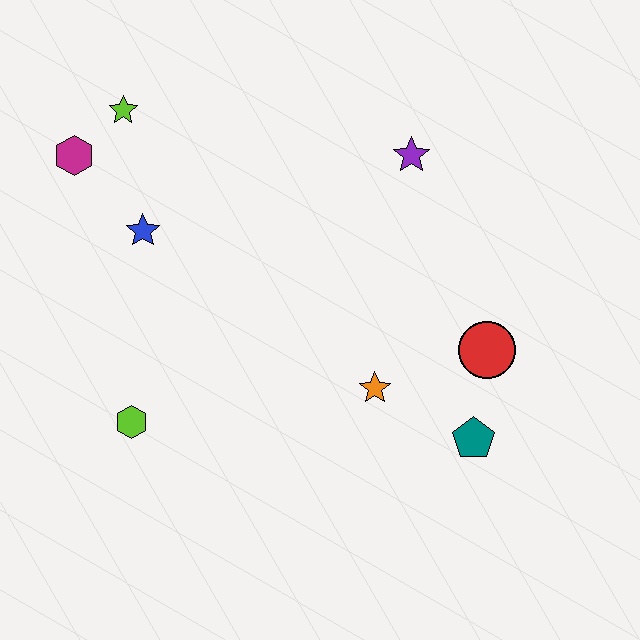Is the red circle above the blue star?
No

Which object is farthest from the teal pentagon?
The magenta hexagon is farthest from the teal pentagon.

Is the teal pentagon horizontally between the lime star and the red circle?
Yes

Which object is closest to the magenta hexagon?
The lime star is closest to the magenta hexagon.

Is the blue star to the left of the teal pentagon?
Yes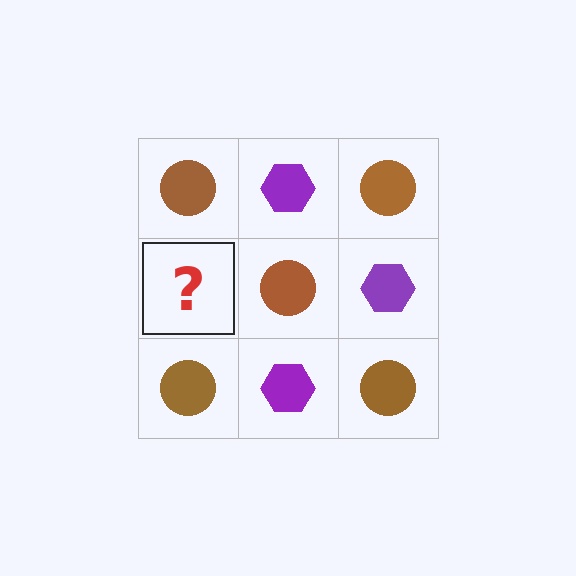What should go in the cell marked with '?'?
The missing cell should contain a purple hexagon.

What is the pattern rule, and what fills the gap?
The rule is that it alternates brown circle and purple hexagon in a checkerboard pattern. The gap should be filled with a purple hexagon.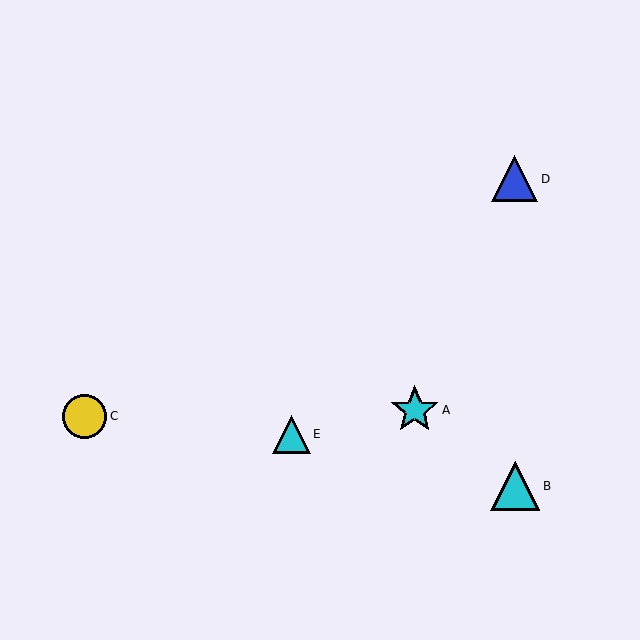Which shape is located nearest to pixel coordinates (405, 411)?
The cyan star (labeled A) at (415, 410) is nearest to that location.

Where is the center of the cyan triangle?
The center of the cyan triangle is at (515, 486).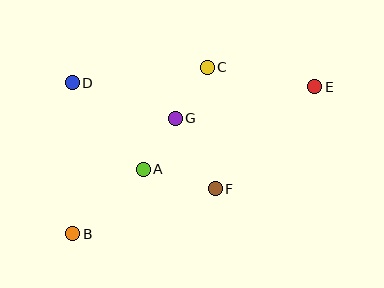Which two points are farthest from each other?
Points B and E are farthest from each other.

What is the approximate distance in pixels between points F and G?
The distance between F and G is approximately 81 pixels.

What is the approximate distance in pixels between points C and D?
The distance between C and D is approximately 136 pixels.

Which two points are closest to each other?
Points C and G are closest to each other.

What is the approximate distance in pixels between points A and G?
The distance between A and G is approximately 60 pixels.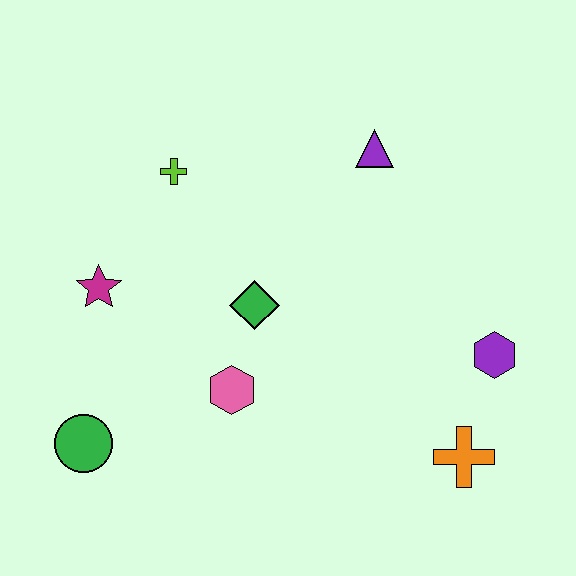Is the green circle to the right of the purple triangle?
No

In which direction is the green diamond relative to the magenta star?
The green diamond is to the right of the magenta star.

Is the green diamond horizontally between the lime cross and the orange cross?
Yes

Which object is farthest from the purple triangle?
The green circle is farthest from the purple triangle.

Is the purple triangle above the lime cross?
Yes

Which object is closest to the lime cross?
The magenta star is closest to the lime cross.